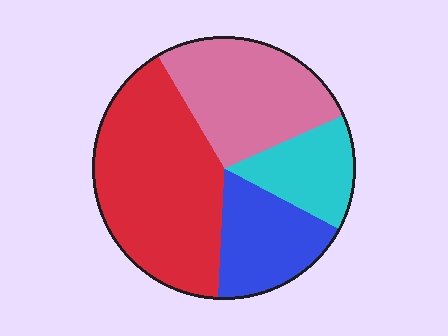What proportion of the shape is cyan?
Cyan takes up about one eighth (1/8) of the shape.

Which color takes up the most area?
Red, at roughly 40%.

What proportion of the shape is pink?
Pink takes up about one quarter (1/4) of the shape.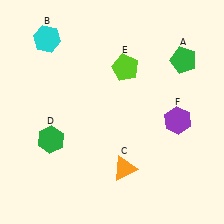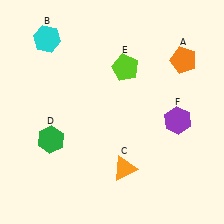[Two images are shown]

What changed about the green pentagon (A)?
In Image 1, A is green. In Image 2, it changed to orange.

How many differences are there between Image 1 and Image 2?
There is 1 difference between the two images.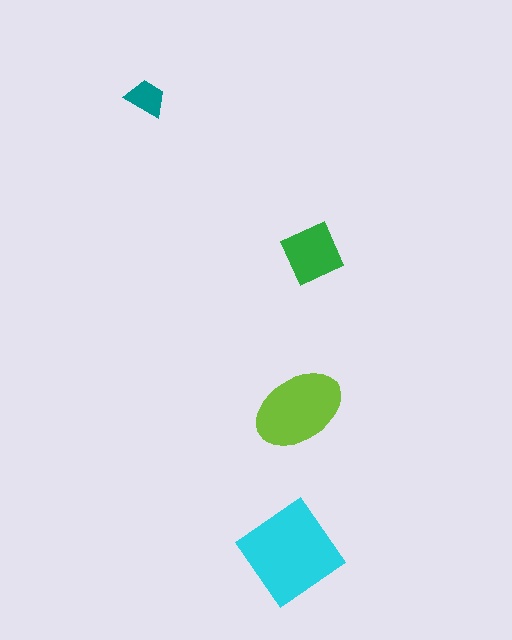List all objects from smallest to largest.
The teal trapezoid, the green diamond, the lime ellipse, the cyan diamond.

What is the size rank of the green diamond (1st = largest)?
3rd.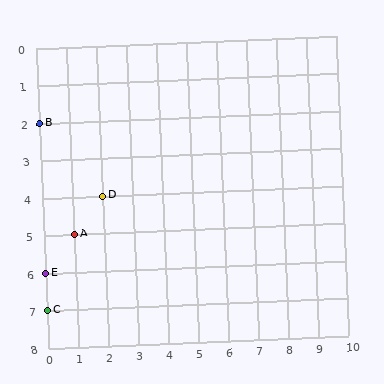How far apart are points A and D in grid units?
Points A and D are 1 column and 1 row apart (about 1.4 grid units diagonally).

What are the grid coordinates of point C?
Point C is at grid coordinates (0, 7).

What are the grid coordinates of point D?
Point D is at grid coordinates (2, 4).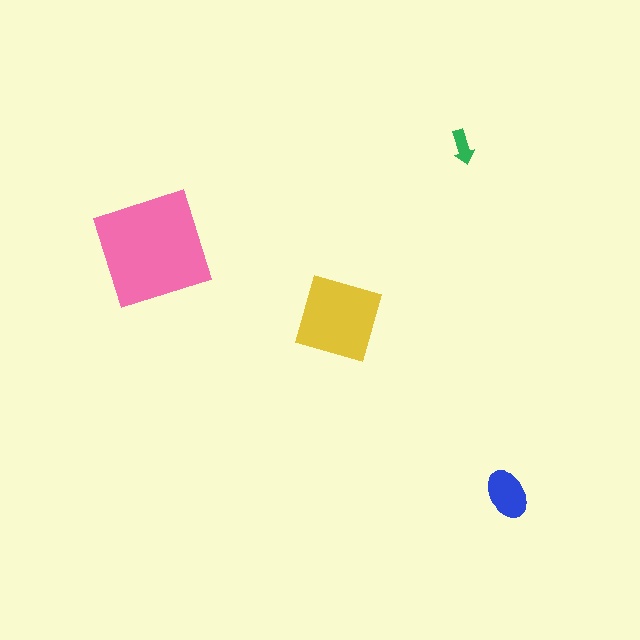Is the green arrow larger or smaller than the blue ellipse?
Smaller.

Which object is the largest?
The pink square.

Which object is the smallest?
The green arrow.